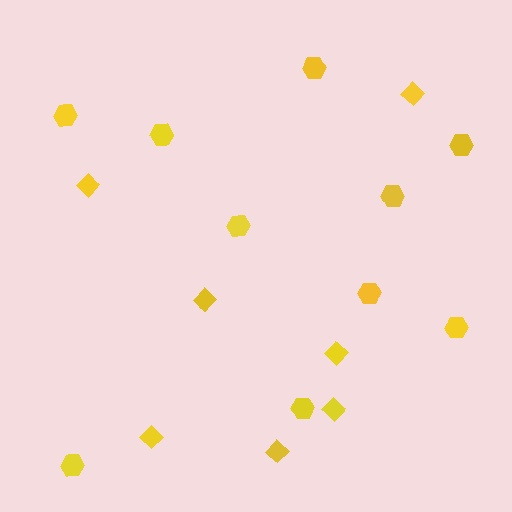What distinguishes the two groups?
There are 2 groups: one group of hexagons (10) and one group of diamonds (7).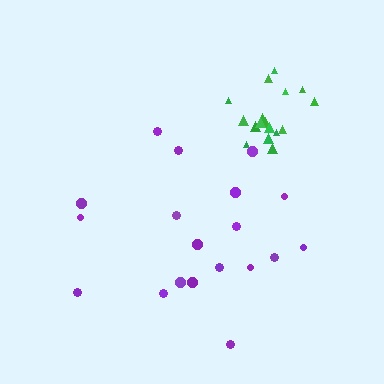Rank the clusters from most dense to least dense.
green, purple.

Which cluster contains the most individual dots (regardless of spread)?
Purple (19).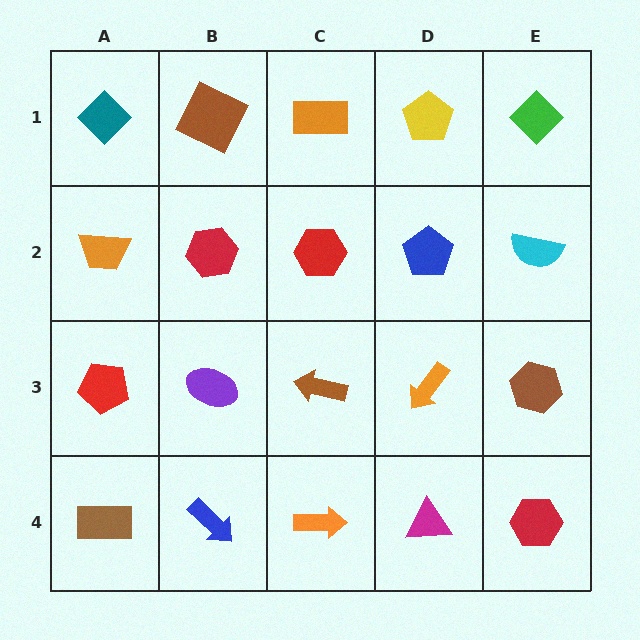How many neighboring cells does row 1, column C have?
3.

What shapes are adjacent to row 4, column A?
A red pentagon (row 3, column A), a blue arrow (row 4, column B).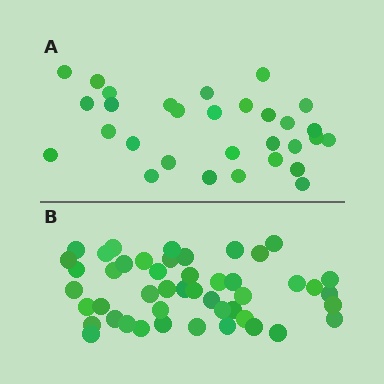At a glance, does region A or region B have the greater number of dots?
Region B (the bottom region) has more dots.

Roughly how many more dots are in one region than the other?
Region B has approximately 15 more dots than region A.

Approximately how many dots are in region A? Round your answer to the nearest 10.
About 30 dots.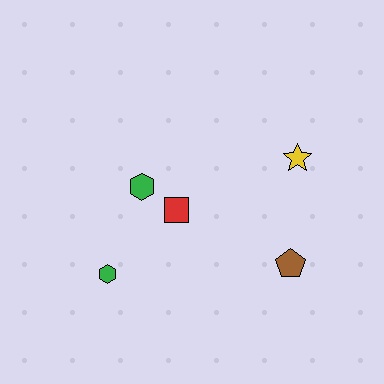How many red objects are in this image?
There is 1 red object.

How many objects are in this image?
There are 5 objects.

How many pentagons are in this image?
There is 1 pentagon.